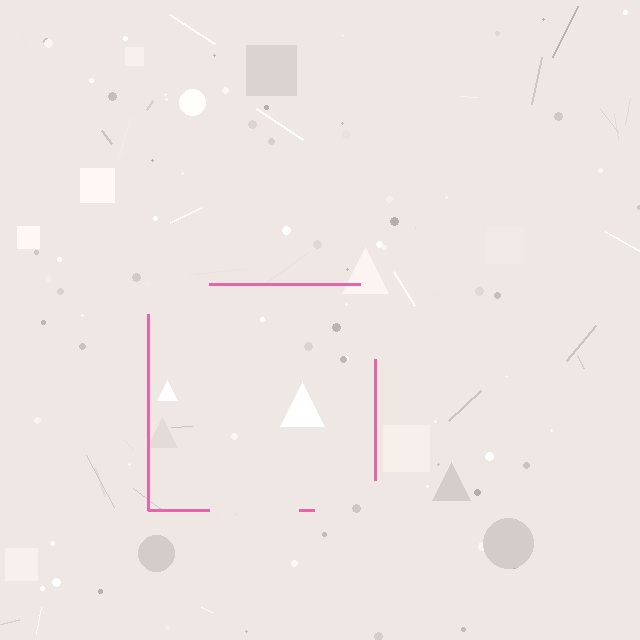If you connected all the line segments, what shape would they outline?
They would outline a square.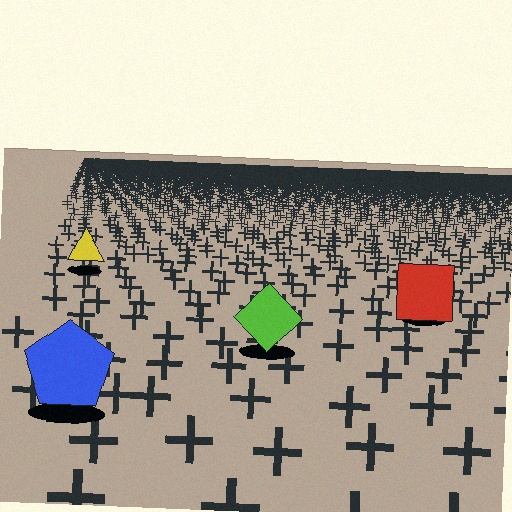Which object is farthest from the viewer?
The yellow triangle is farthest from the viewer. It appears smaller and the ground texture around it is denser.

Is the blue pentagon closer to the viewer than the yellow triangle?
Yes. The blue pentagon is closer — you can tell from the texture gradient: the ground texture is coarser near it.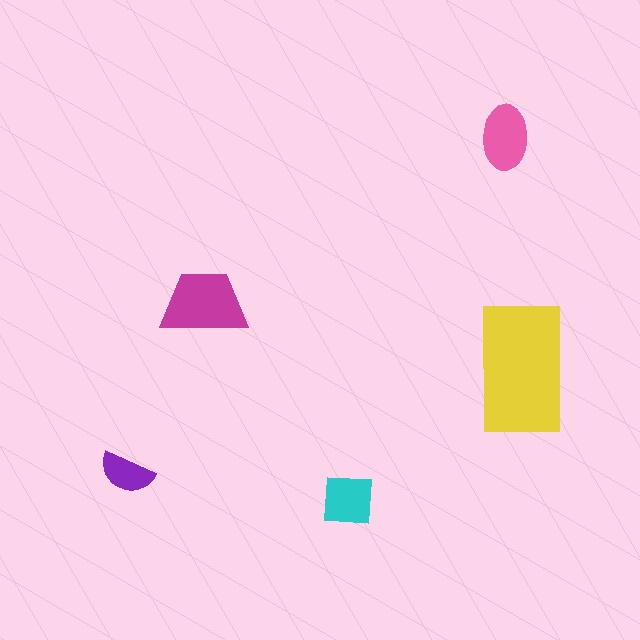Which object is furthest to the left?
The purple semicircle is leftmost.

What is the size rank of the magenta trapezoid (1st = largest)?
2nd.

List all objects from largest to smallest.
The yellow rectangle, the magenta trapezoid, the pink ellipse, the cyan square, the purple semicircle.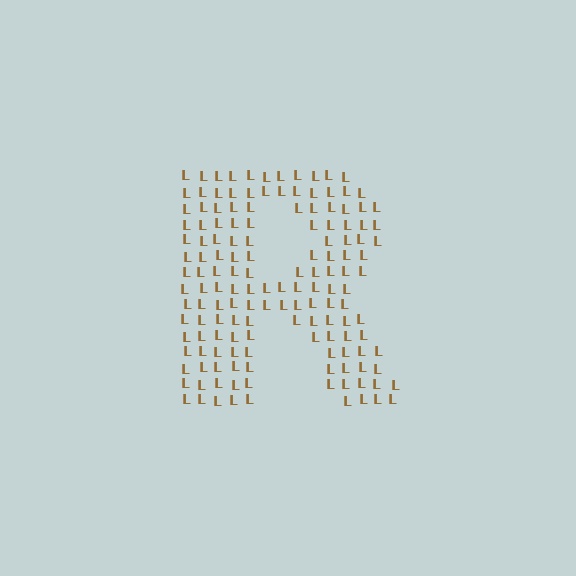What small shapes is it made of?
It is made of small letter L's.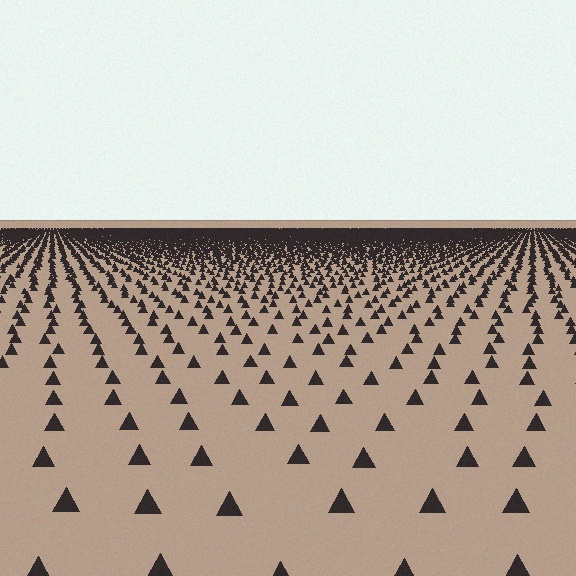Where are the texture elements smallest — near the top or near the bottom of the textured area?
Near the top.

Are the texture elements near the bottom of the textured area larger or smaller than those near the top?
Larger. Near the bottom, elements are closer to the viewer and appear at a bigger on-screen size.